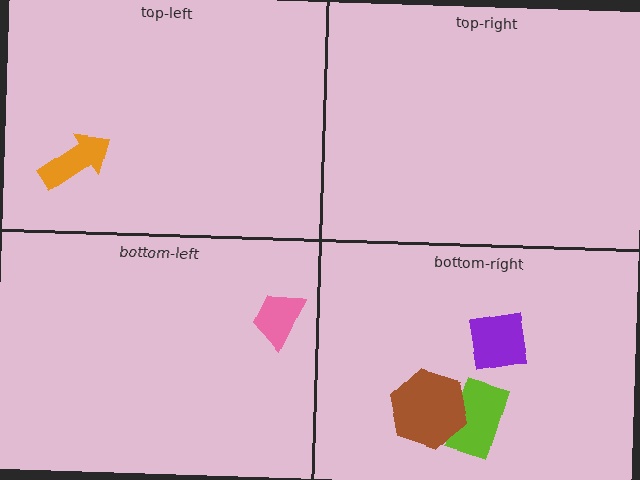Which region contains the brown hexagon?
The bottom-right region.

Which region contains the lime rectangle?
The bottom-right region.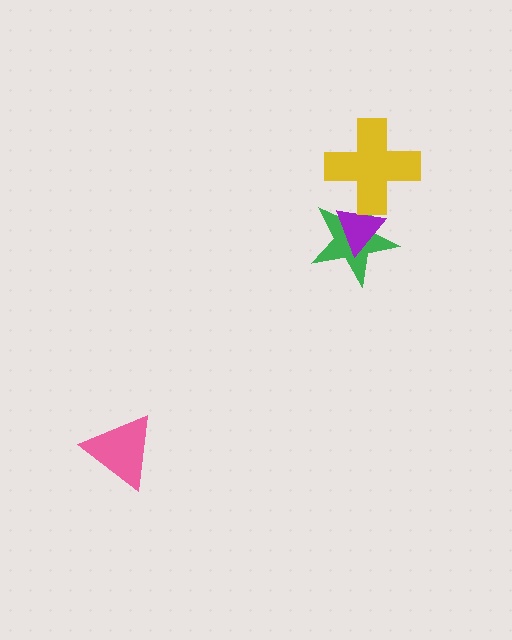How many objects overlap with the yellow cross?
2 objects overlap with the yellow cross.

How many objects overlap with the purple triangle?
2 objects overlap with the purple triangle.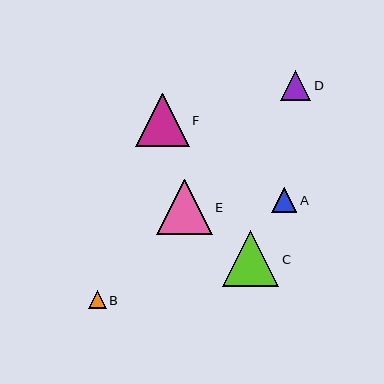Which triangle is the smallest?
Triangle B is the smallest with a size of approximately 18 pixels.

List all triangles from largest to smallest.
From largest to smallest: C, E, F, D, A, B.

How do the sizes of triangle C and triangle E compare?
Triangle C and triangle E are approximately the same size.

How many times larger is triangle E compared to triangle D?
Triangle E is approximately 1.8 times the size of triangle D.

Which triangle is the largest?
Triangle C is the largest with a size of approximately 56 pixels.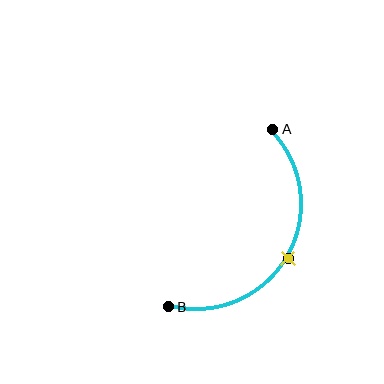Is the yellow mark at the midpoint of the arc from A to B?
Yes. The yellow mark lies on the arc at equal arc-length from both A and B — it is the arc midpoint.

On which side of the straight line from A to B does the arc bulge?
The arc bulges to the right of the straight line connecting A and B.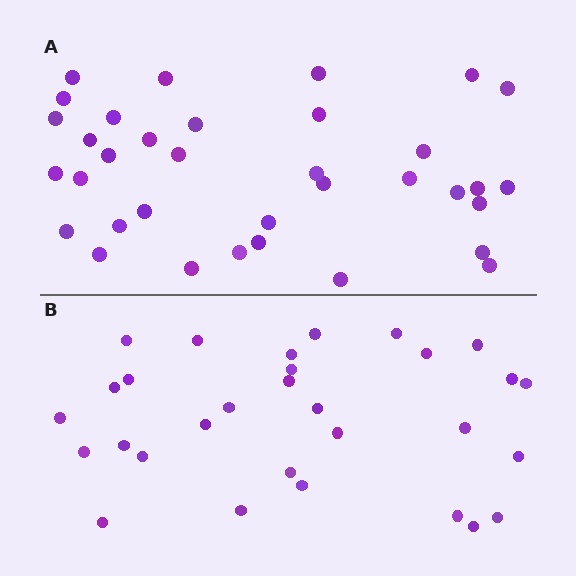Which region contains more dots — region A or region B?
Region A (the top region) has more dots.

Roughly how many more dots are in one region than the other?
Region A has about 5 more dots than region B.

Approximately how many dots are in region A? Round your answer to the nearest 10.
About 40 dots. (The exact count is 35, which rounds to 40.)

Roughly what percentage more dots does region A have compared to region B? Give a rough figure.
About 15% more.